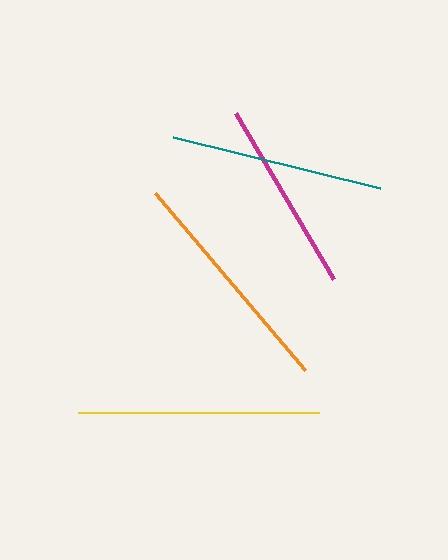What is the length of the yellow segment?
The yellow segment is approximately 241 pixels long.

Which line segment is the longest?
The yellow line is the longest at approximately 241 pixels.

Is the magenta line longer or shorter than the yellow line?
The yellow line is longer than the magenta line.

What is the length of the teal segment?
The teal segment is approximately 213 pixels long.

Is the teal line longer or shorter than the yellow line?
The yellow line is longer than the teal line.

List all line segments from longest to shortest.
From longest to shortest: yellow, orange, teal, magenta.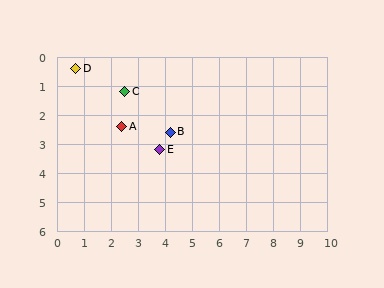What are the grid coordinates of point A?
Point A is at approximately (2.4, 2.4).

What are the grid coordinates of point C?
Point C is at approximately (2.5, 1.2).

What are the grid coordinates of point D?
Point D is at approximately (0.7, 0.4).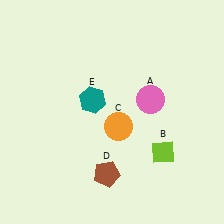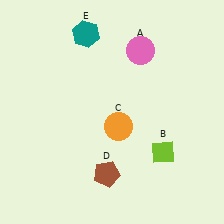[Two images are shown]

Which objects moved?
The objects that moved are: the pink circle (A), the teal hexagon (E).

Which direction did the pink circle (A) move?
The pink circle (A) moved up.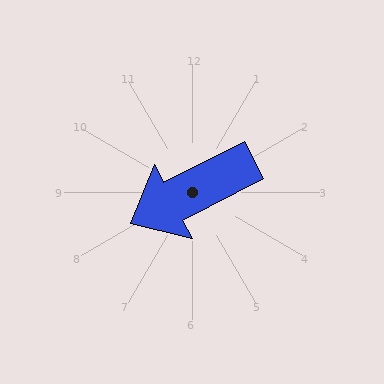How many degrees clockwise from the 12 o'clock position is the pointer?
Approximately 243 degrees.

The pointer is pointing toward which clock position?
Roughly 8 o'clock.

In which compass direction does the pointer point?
Southwest.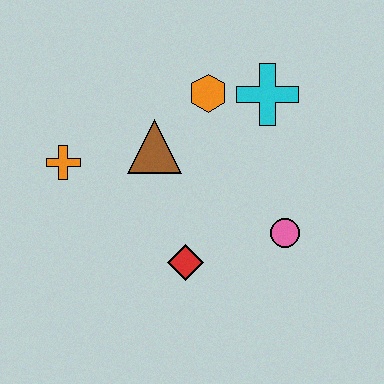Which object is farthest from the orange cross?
The pink circle is farthest from the orange cross.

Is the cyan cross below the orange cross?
No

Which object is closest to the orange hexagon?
The cyan cross is closest to the orange hexagon.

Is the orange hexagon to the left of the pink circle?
Yes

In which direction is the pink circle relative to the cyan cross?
The pink circle is below the cyan cross.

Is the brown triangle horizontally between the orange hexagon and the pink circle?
No